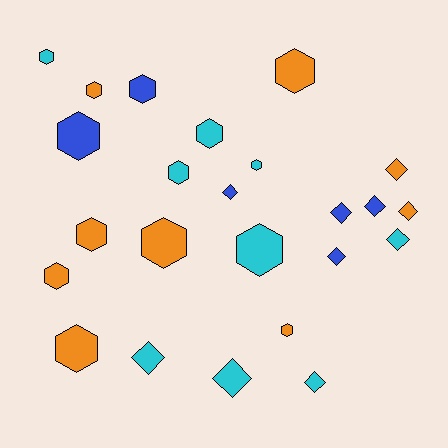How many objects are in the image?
There are 24 objects.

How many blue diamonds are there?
There are 4 blue diamonds.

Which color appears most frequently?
Orange, with 9 objects.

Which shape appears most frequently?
Hexagon, with 14 objects.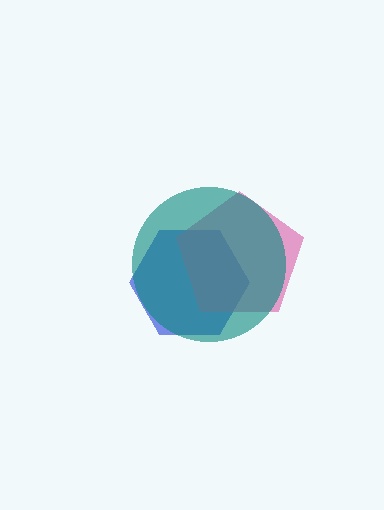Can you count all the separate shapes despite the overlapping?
Yes, there are 3 separate shapes.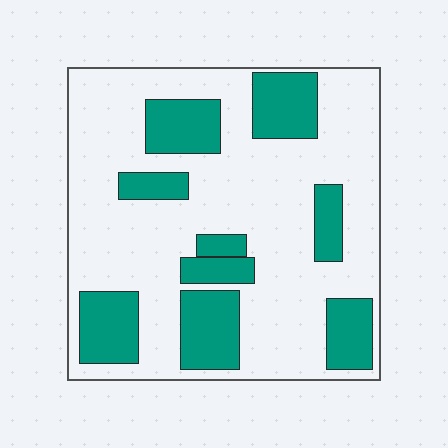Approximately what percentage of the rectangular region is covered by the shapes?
Approximately 30%.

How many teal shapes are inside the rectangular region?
9.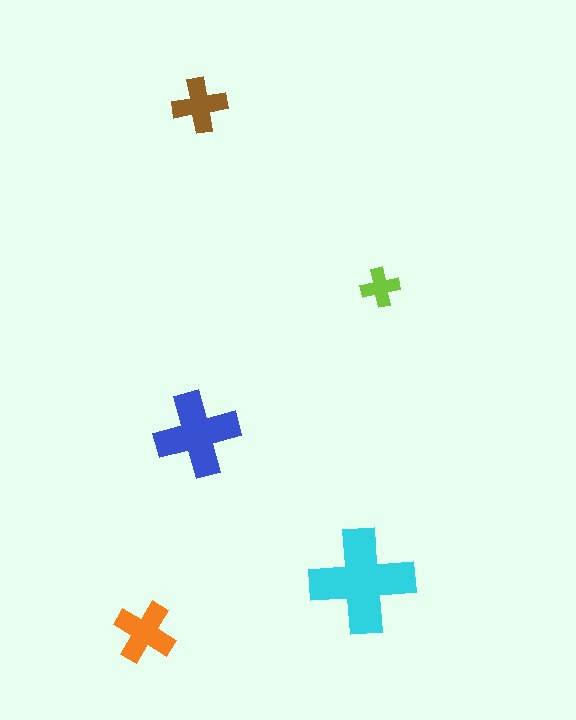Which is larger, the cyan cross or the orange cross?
The cyan one.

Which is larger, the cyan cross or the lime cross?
The cyan one.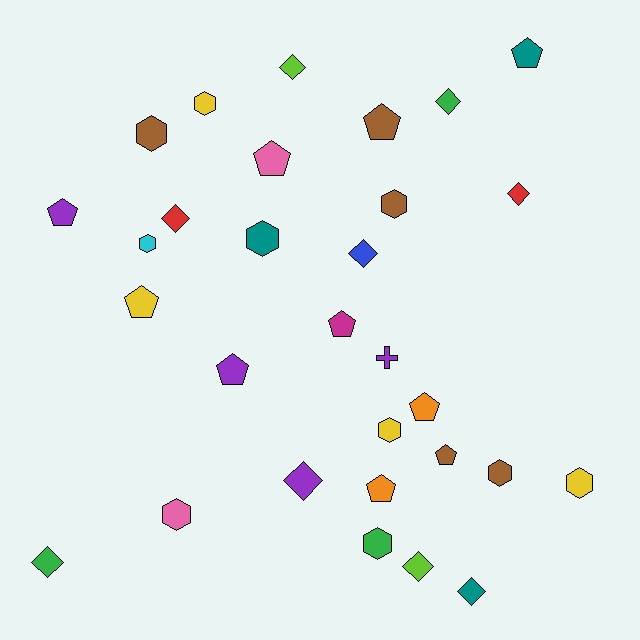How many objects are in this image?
There are 30 objects.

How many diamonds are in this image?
There are 9 diamonds.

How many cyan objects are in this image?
There is 1 cyan object.